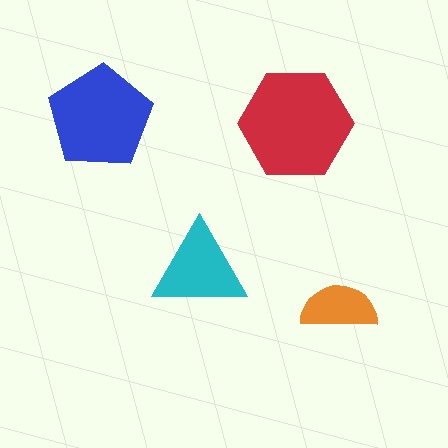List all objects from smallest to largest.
The orange semicircle, the cyan triangle, the blue pentagon, the red hexagon.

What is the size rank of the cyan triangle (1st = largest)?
3rd.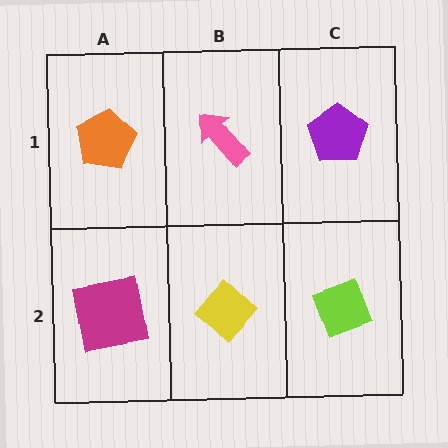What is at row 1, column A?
An orange pentagon.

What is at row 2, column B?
A yellow diamond.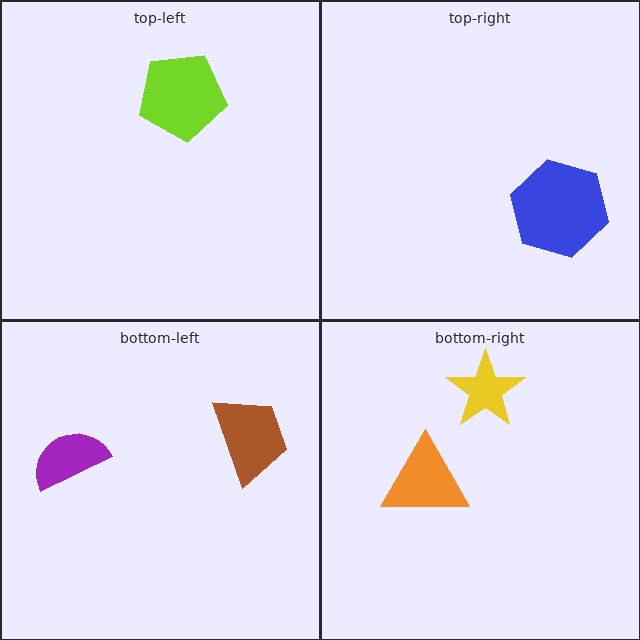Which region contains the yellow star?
The bottom-right region.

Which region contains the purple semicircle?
The bottom-left region.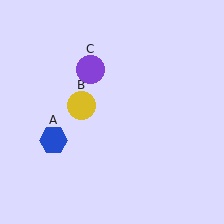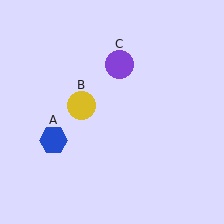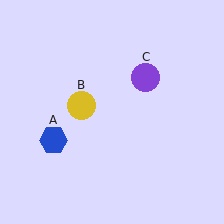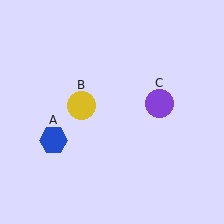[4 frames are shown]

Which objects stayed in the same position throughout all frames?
Blue hexagon (object A) and yellow circle (object B) remained stationary.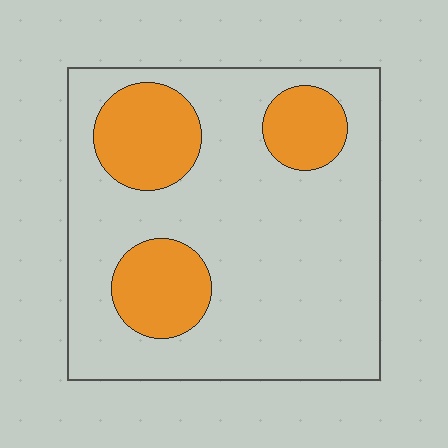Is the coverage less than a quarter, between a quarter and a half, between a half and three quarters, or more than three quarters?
Less than a quarter.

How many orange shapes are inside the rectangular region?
3.